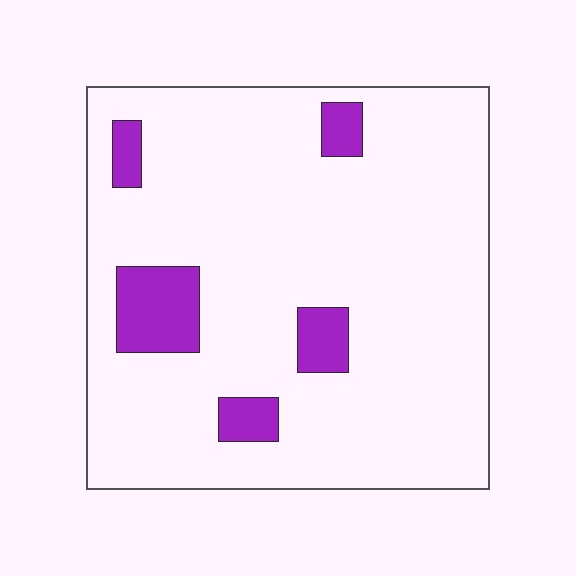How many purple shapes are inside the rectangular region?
5.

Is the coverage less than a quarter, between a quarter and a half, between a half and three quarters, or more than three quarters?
Less than a quarter.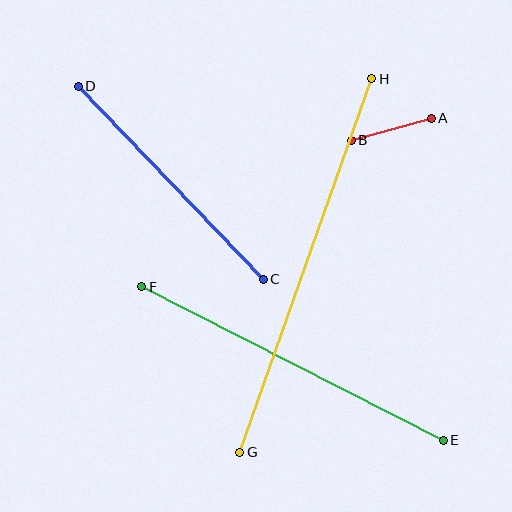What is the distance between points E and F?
The distance is approximately 339 pixels.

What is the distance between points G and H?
The distance is approximately 396 pixels.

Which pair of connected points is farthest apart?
Points G and H are farthest apart.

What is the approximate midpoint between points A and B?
The midpoint is at approximately (391, 129) pixels.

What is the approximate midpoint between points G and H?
The midpoint is at approximately (306, 266) pixels.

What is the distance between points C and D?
The distance is approximately 267 pixels.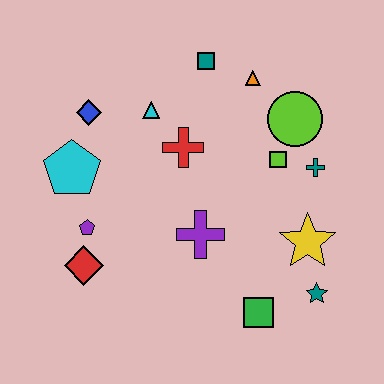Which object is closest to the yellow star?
The teal star is closest to the yellow star.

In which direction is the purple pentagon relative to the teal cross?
The purple pentagon is to the left of the teal cross.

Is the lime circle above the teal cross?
Yes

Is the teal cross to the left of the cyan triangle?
No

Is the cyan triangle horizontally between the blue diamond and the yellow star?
Yes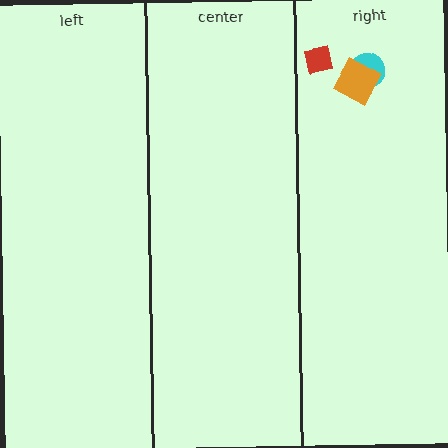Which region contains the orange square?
The right region.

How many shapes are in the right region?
3.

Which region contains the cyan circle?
The right region.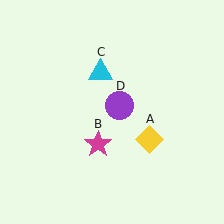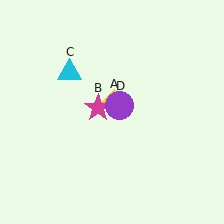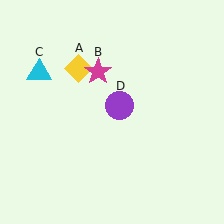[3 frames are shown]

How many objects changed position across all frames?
3 objects changed position: yellow diamond (object A), magenta star (object B), cyan triangle (object C).